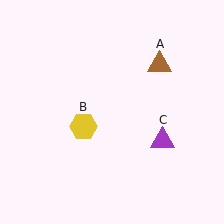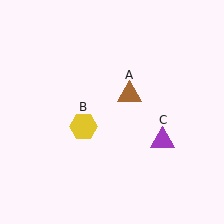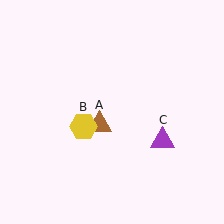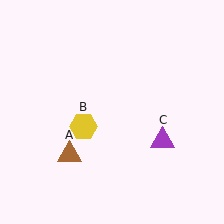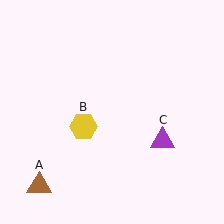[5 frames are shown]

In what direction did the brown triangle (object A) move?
The brown triangle (object A) moved down and to the left.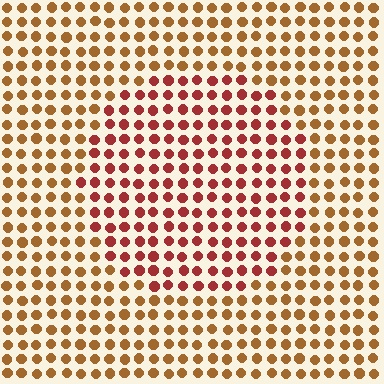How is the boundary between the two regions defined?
The boundary is defined purely by a slight shift in hue (about 33 degrees). Spacing, size, and orientation are identical on both sides.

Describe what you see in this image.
The image is filled with small brown elements in a uniform arrangement. A circle-shaped region is visible where the elements are tinted to a slightly different hue, forming a subtle color boundary.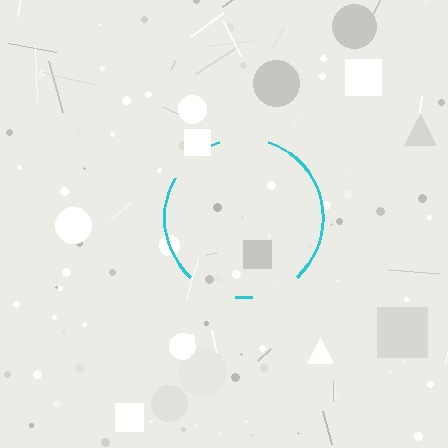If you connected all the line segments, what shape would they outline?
They would outline a circle.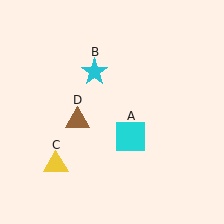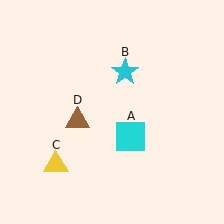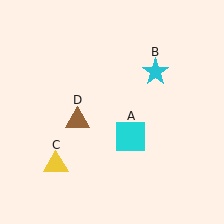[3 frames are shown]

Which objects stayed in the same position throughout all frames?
Cyan square (object A) and yellow triangle (object C) and brown triangle (object D) remained stationary.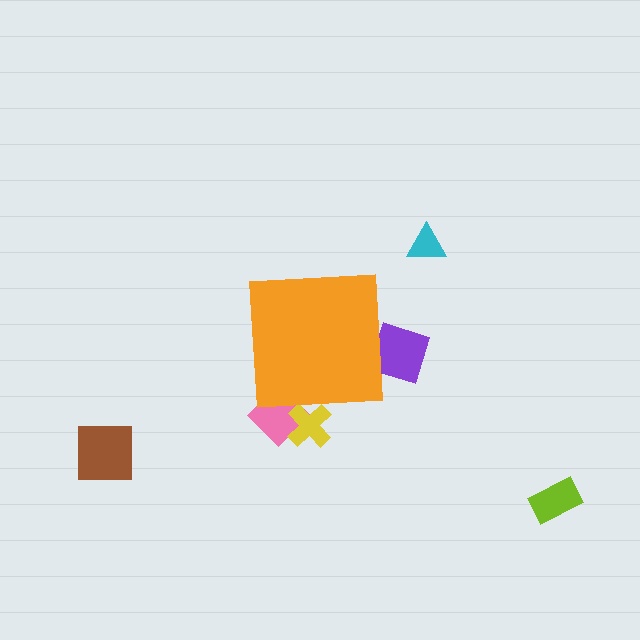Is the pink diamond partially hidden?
Yes, the pink diamond is partially hidden behind the orange square.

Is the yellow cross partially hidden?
Yes, the yellow cross is partially hidden behind the orange square.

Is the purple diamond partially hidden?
Yes, the purple diamond is partially hidden behind the orange square.